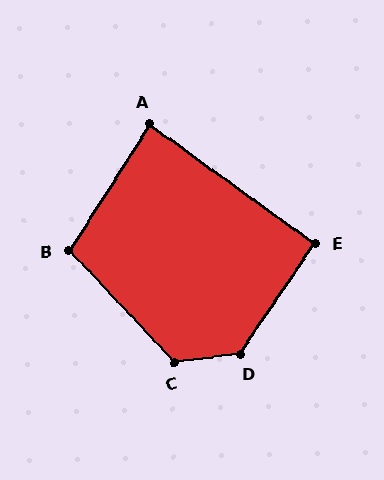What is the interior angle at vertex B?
Approximately 104 degrees (obtuse).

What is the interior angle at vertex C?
Approximately 126 degrees (obtuse).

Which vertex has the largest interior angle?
D, at approximately 132 degrees.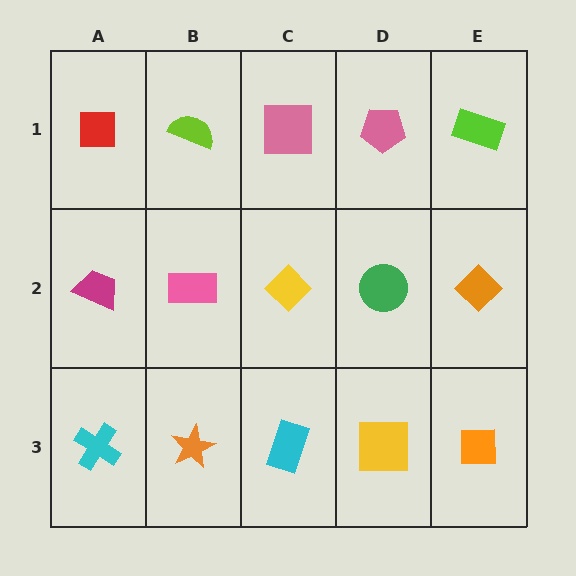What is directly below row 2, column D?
A yellow square.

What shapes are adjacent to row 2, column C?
A pink square (row 1, column C), a cyan rectangle (row 3, column C), a pink rectangle (row 2, column B), a green circle (row 2, column D).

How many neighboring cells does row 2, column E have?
3.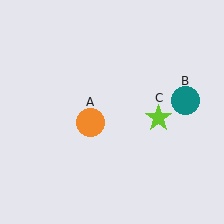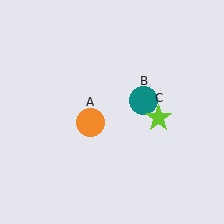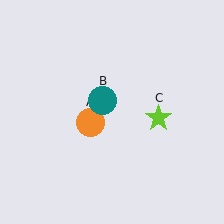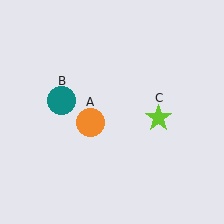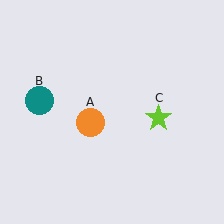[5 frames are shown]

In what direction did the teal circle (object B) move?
The teal circle (object B) moved left.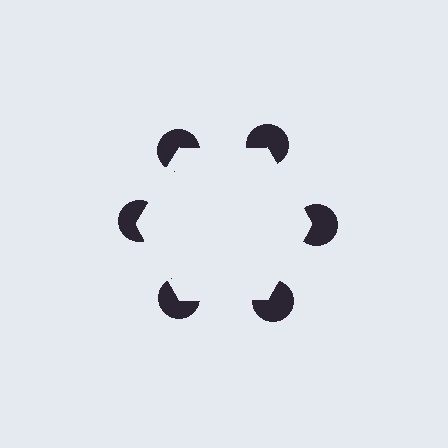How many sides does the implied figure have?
6 sides.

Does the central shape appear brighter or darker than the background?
It typically appears slightly brighter than the background, even though no actual brightness change is drawn.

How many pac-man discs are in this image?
There are 6 — one at each vertex of the illusory hexagon.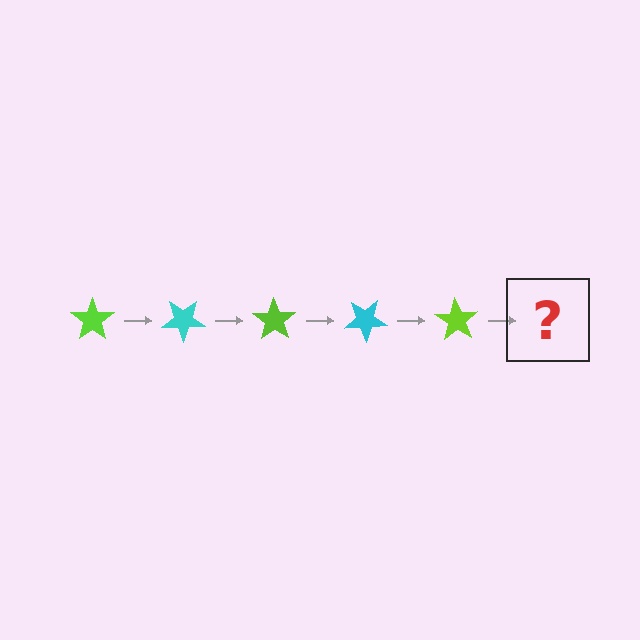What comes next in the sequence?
The next element should be a cyan star, rotated 175 degrees from the start.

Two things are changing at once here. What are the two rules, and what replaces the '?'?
The two rules are that it rotates 35 degrees each step and the color cycles through lime and cyan. The '?' should be a cyan star, rotated 175 degrees from the start.